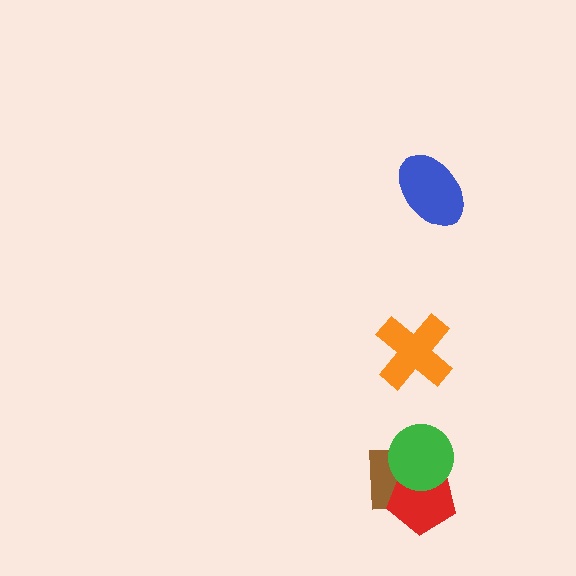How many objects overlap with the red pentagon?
2 objects overlap with the red pentagon.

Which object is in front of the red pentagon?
The green circle is in front of the red pentagon.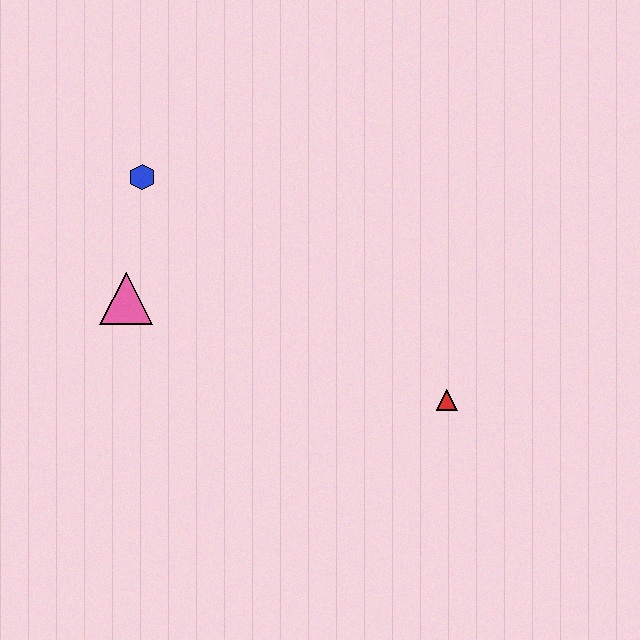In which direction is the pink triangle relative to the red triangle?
The pink triangle is to the left of the red triangle.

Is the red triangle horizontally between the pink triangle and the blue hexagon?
No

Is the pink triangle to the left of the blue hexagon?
Yes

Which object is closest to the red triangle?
The pink triangle is closest to the red triangle.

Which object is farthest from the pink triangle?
The red triangle is farthest from the pink triangle.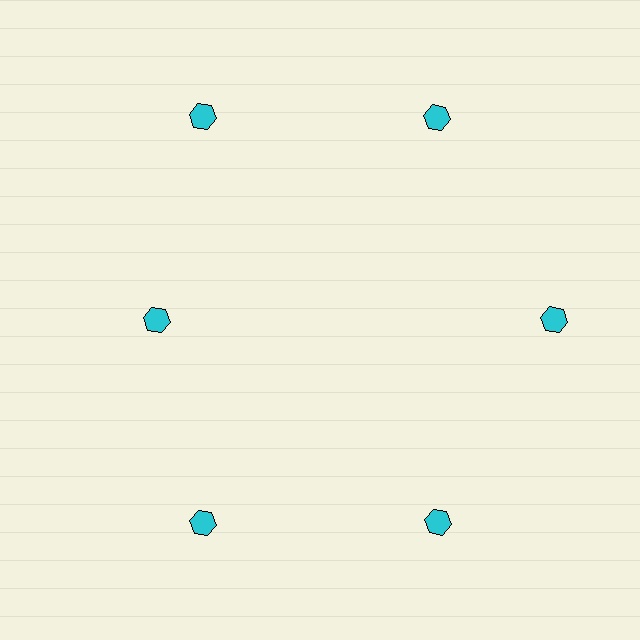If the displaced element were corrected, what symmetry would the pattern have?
It would have 6-fold rotational symmetry — the pattern would map onto itself every 60 degrees.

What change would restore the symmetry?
The symmetry would be restored by moving it outward, back onto the ring so that all 6 hexagons sit at equal angles and equal distance from the center.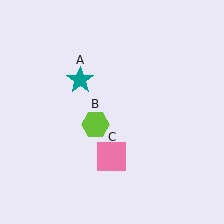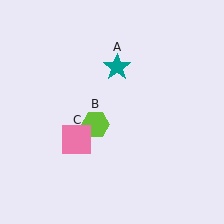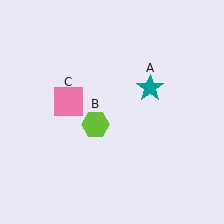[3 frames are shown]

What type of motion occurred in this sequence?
The teal star (object A), pink square (object C) rotated clockwise around the center of the scene.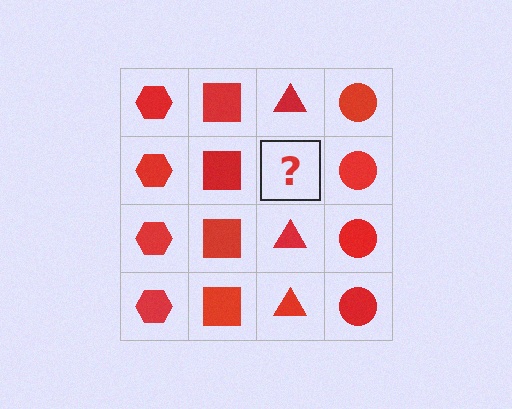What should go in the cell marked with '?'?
The missing cell should contain a red triangle.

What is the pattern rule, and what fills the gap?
The rule is that each column has a consistent shape. The gap should be filled with a red triangle.